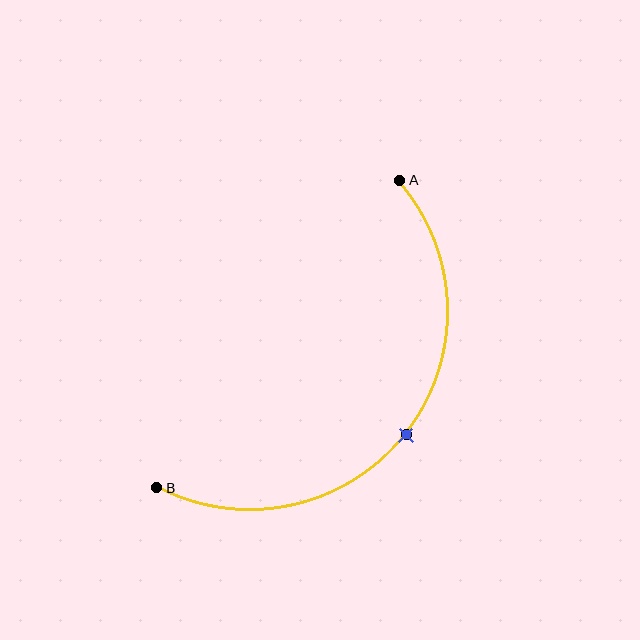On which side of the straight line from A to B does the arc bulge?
The arc bulges below and to the right of the straight line connecting A and B.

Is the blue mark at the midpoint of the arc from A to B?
Yes. The blue mark lies on the arc at equal arc-length from both A and B — it is the arc midpoint.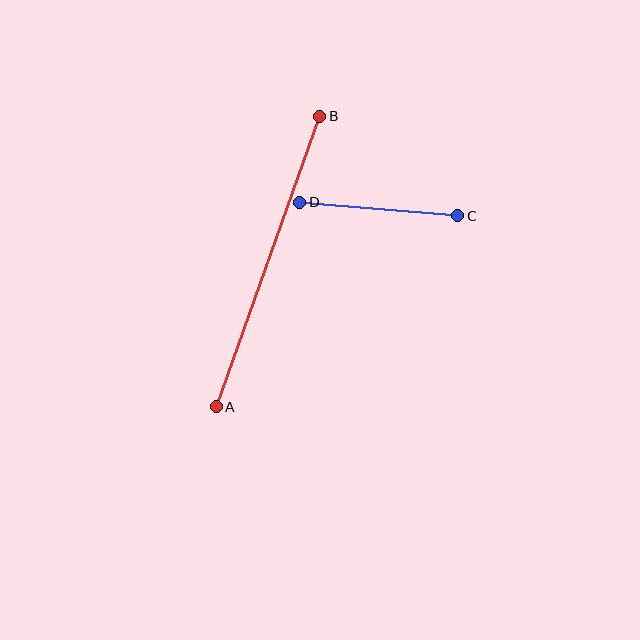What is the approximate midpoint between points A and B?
The midpoint is at approximately (268, 261) pixels.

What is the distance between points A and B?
The distance is approximately 308 pixels.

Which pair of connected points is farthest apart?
Points A and B are farthest apart.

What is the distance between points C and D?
The distance is approximately 159 pixels.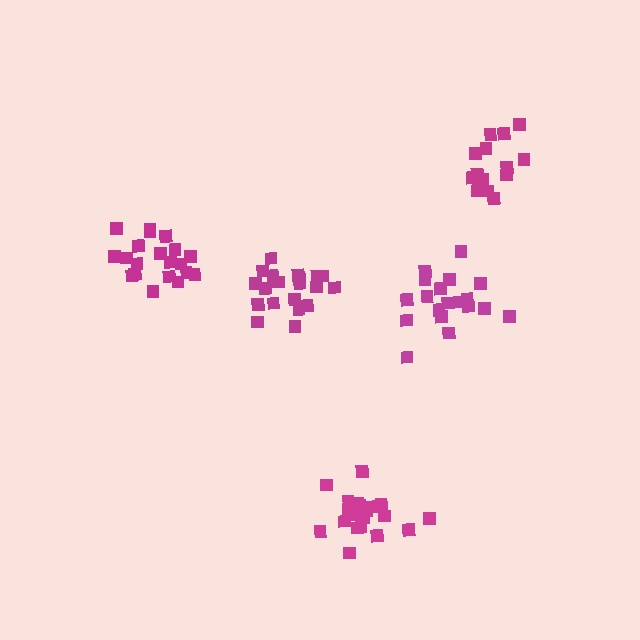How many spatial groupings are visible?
There are 5 spatial groupings.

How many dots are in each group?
Group 1: 20 dots, Group 2: 20 dots, Group 3: 20 dots, Group 4: 19 dots, Group 5: 15 dots (94 total).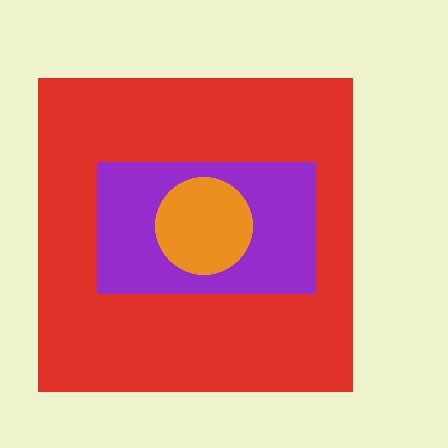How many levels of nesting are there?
3.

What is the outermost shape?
The red square.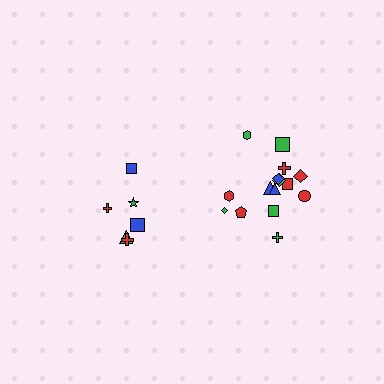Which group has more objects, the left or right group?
The right group.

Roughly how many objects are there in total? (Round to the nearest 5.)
Roughly 20 objects in total.